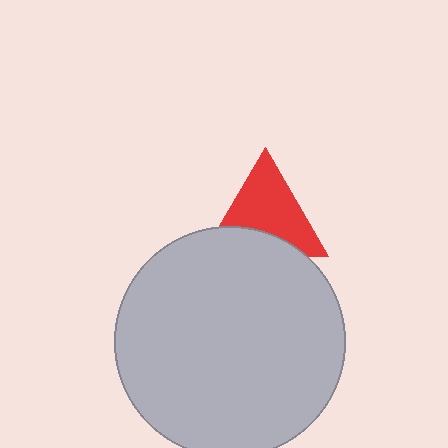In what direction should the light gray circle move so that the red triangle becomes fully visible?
The light gray circle should move down. That is the shortest direction to clear the overlap and leave the red triangle fully visible.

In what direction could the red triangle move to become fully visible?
The red triangle could move up. That would shift it out from behind the light gray circle entirely.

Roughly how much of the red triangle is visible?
Most of it is visible (roughly 67%).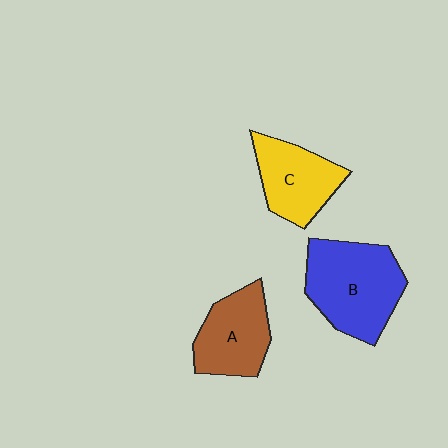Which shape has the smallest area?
Shape C (yellow).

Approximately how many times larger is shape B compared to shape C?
Approximately 1.4 times.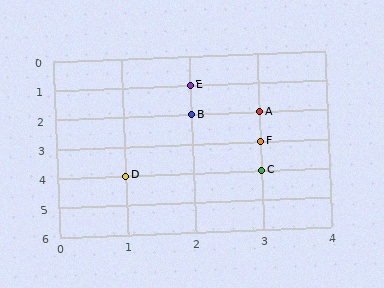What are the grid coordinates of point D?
Point D is at grid coordinates (1, 4).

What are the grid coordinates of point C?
Point C is at grid coordinates (3, 4).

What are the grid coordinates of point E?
Point E is at grid coordinates (2, 1).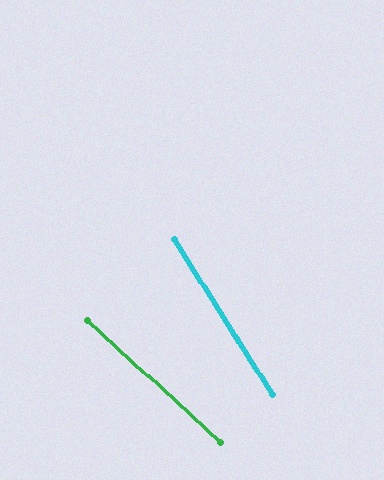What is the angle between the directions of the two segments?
Approximately 15 degrees.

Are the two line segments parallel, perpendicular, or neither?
Neither parallel nor perpendicular — they differ by about 15°.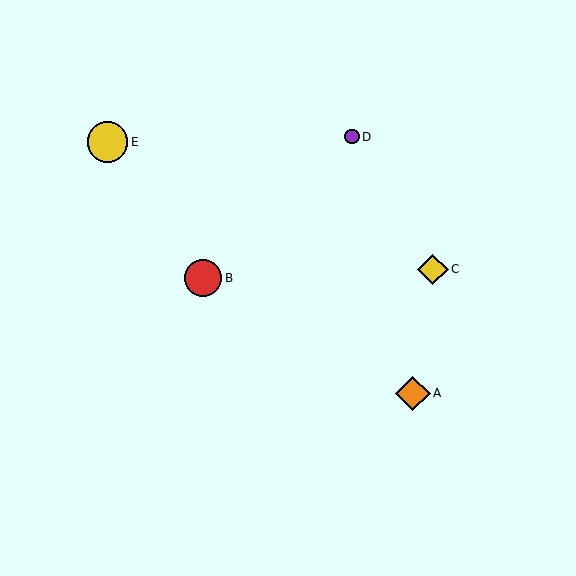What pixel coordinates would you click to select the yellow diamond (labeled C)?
Click at (433, 269) to select the yellow diamond C.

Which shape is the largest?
The yellow circle (labeled E) is the largest.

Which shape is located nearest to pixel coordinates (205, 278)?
The red circle (labeled B) at (203, 278) is nearest to that location.